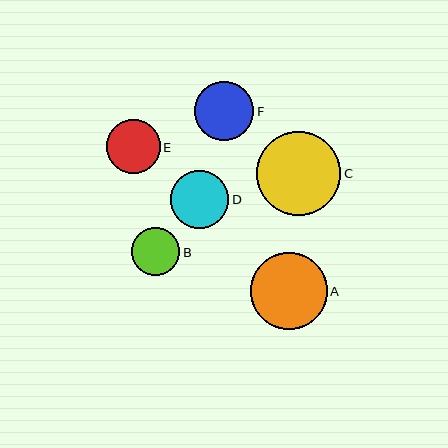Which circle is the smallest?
Circle B is the smallest with a size of approximately 48 pixels.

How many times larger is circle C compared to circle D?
Circle C is approximately 1.4 times the size of circle D.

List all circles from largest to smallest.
From largest to smallest: C, A, F, D, E, B.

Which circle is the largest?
Circle C is the largest with a size of approximately 84 pixels.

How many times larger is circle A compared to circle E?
Circle A is approximately 1.4 times the size of circle E.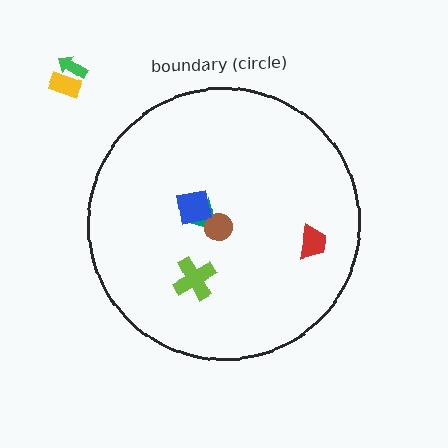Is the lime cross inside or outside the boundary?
Inside.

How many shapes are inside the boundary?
5 inside, 2 outside.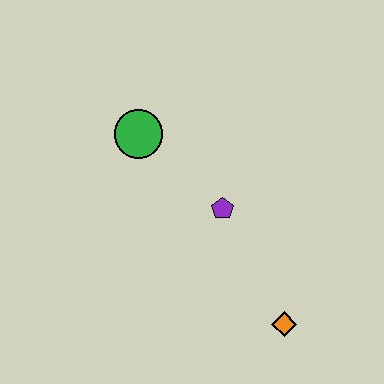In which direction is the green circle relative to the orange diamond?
The green circle is above the orange diamond.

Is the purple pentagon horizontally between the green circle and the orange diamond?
Yes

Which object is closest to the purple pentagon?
The green circle is closest to the purple pentagon.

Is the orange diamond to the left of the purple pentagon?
No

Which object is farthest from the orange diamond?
The green circle is farthest from the orange diamond.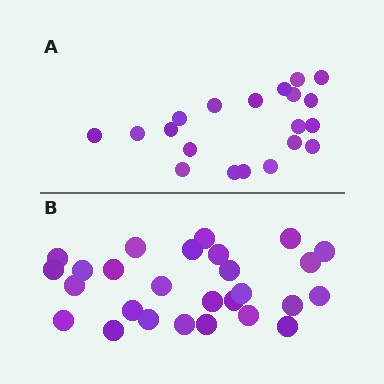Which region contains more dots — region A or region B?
Region B (the bottom region) has more dots.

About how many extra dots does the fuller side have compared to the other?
Region B has roughly 8 or so more dots than region A.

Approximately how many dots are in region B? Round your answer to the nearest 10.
About 30 dots. (The exact count is 27, which rounds to 30.)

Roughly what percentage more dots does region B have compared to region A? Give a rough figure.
About 35% more.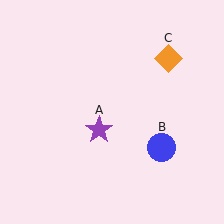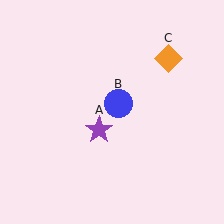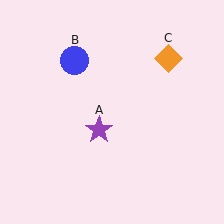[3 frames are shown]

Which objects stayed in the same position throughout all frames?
Purple star (object A) and orange diamond (object C) remained stationary.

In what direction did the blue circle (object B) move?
The blue circle (object B) moved up and to the left.